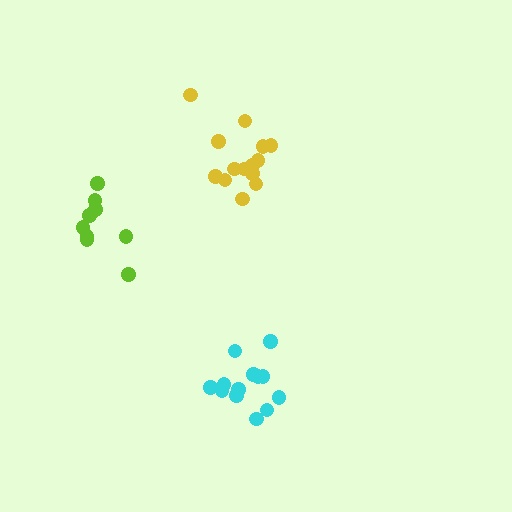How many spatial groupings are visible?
There are 3 spatial groupings.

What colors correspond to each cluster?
The clusters are colored: cyan, yellow, lime.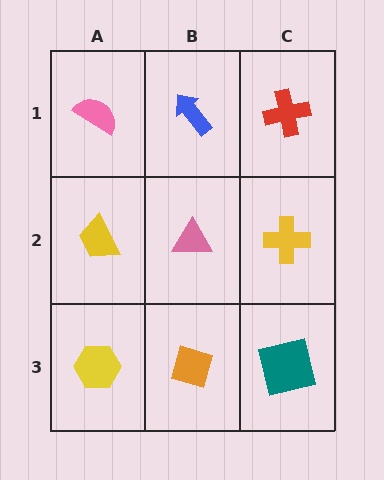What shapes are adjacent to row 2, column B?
A blue arrow (row 1, column B), an orange diamond (row 3, column B), a yellow trapezoid (row 2, column A), a yellow cross (row 2, column C).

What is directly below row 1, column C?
A yellow cross.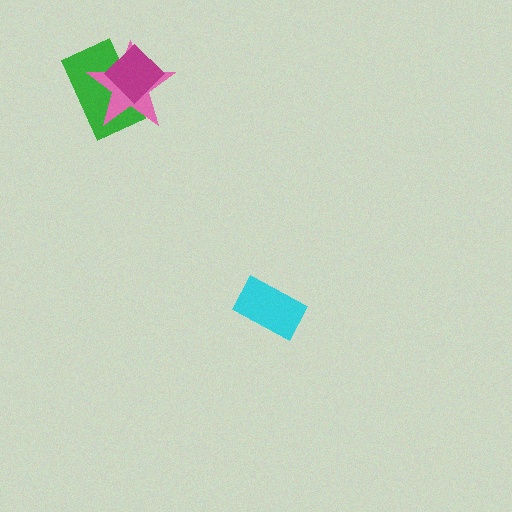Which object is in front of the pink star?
The magenta diamond is in front of the pink star.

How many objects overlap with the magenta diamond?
2 objects overlap with the magenta diamond.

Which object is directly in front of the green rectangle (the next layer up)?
The pink star is directly in front of the green rectangle.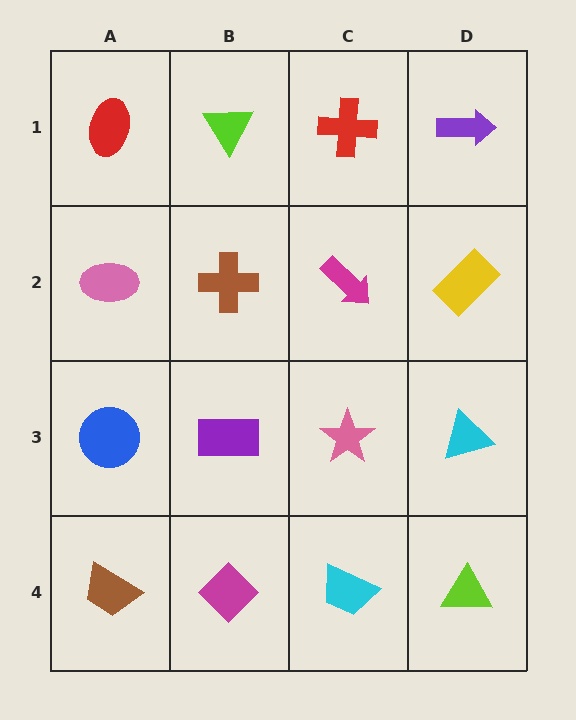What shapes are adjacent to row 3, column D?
A yellow rectangle (row 2, column D), a lime triangle (row 4, column D), a pink star (row 3, column C).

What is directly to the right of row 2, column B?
A magenta arrow.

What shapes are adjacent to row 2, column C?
A red cross (row 1, column C), a pink star (row 3, column C), a brown cross (row 2, column B), a yellow rectangle (row 2, column D).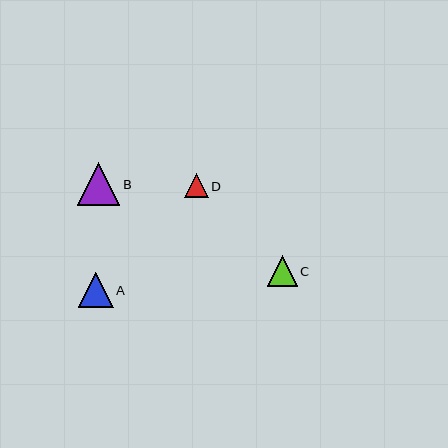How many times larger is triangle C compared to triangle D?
Triangle C is approximately 1.3 times the size of triangle D.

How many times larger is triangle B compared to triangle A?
Triangle B is approximately 1.2 times the size of triangle A.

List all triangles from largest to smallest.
From largest to smallest: B, A, C, D.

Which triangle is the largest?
Triangle B is the largest with a size of approximately 42 pixels.